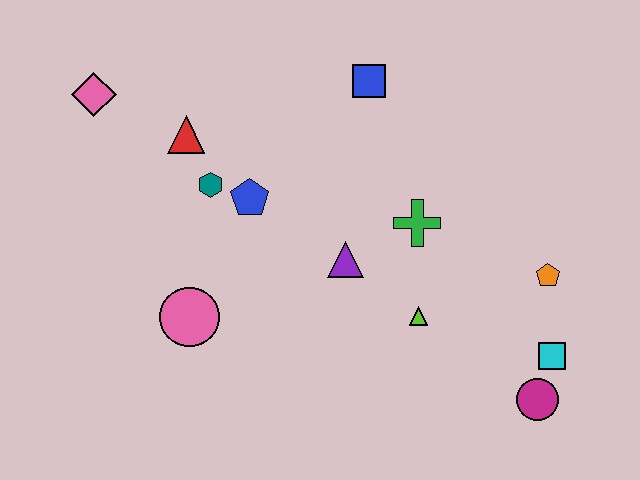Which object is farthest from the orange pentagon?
The pink diamond is farthest from the orange pentagon.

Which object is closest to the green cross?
The purple triangle is closest to the green cross.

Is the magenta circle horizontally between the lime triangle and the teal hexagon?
No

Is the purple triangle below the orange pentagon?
No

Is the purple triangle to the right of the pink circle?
Yes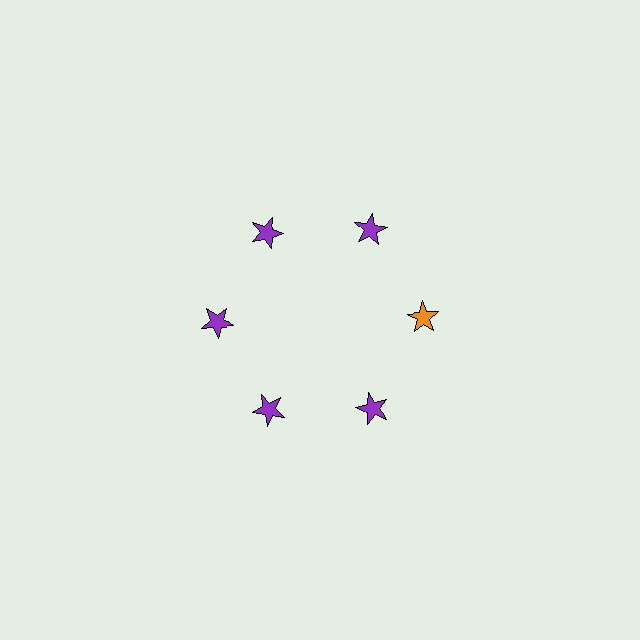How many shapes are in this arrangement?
There are 6 shapes arranged in a ring pattern.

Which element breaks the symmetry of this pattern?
The orange star at roughly the 3 o'clock position breaks the symmetry. All other shapes are purple stars.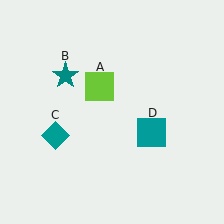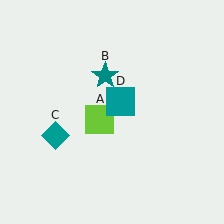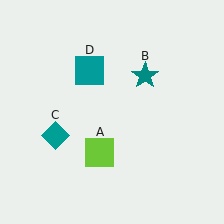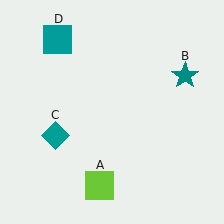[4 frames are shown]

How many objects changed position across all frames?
3 objects changed position: lime square (object A), teal star (object B), teal square (object D).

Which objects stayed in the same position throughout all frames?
Teal diamond (object C) remained stationary.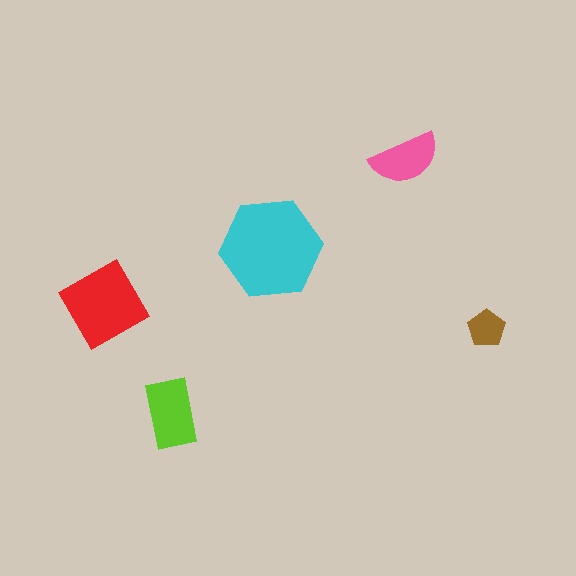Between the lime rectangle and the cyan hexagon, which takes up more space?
The cyan hexagon.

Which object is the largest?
The cyan hexagon.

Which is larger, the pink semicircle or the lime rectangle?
The lime rectangle.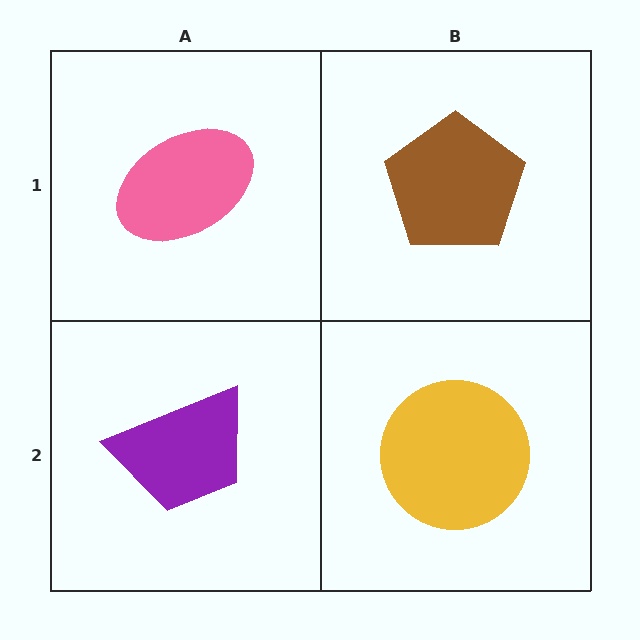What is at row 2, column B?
A yellow circle.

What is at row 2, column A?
A purple trapezoid.